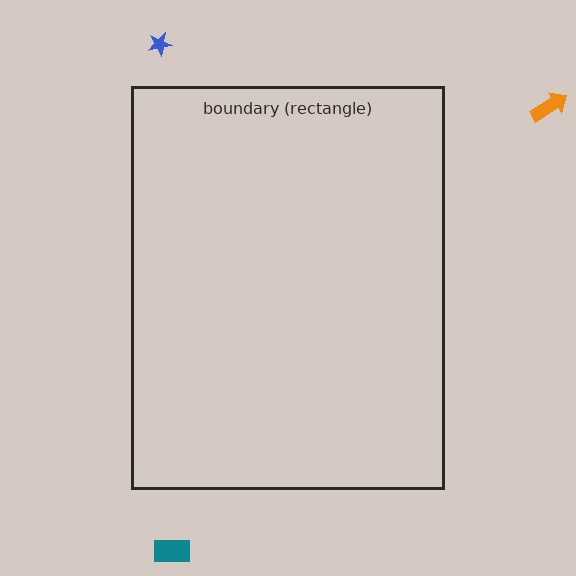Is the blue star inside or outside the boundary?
Outside.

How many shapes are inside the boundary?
0 inside, 3 outside.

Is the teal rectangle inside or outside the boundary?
Outside.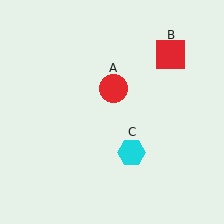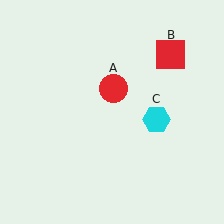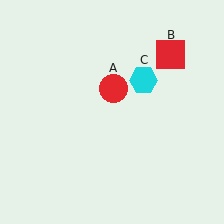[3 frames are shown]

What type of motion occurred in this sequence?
The cyan hexagon (object C) rotated counterclockwise around the center of the scene.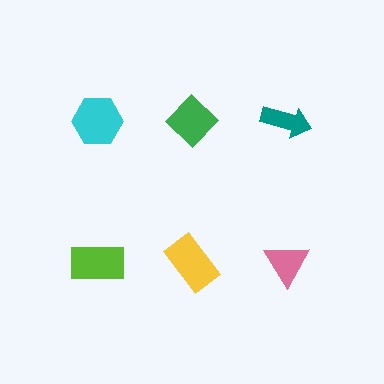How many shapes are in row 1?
3 shapes.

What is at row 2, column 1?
A lime rectangle.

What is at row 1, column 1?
A cyan hexagon.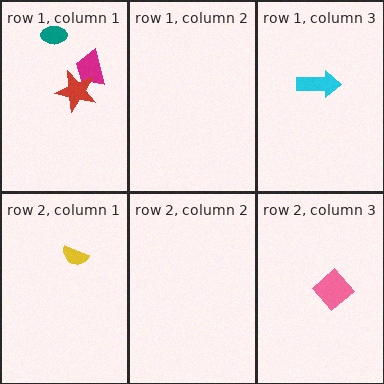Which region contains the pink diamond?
The row 2, column 3 region.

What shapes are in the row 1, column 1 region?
The magenta trapezoid, the red star, the teal ellipse.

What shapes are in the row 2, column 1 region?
The yellow semicircle.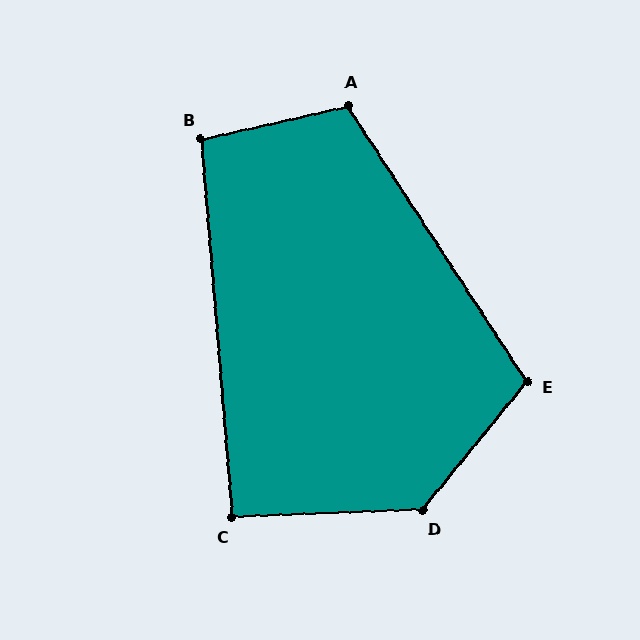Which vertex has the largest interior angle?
D, at approximately 131 degrees.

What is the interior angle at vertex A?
Approximately 110 degrees (obtuse).